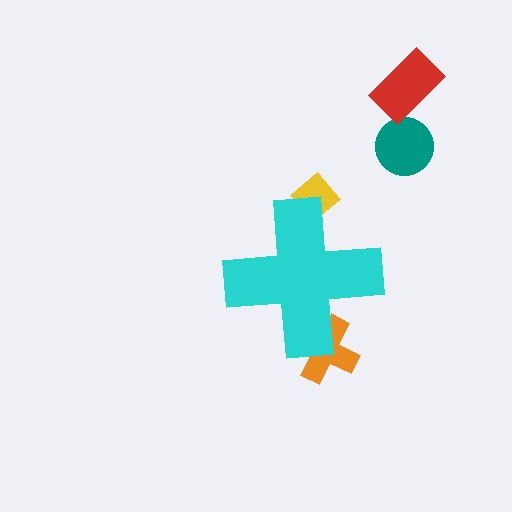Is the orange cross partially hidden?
Yes, the orange cross is partially hidden behind the cyan cross.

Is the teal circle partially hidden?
No, the teal circle is fully visible.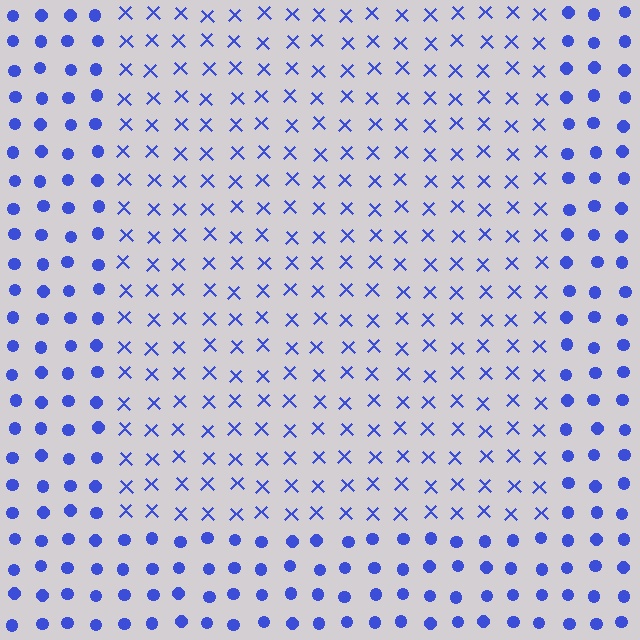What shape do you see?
I see a rectangle.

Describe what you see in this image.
The image is filled with small blue elements arranged in a uniform grid. A rectangle-shaped region contains X marks, while the surrounding area contains circles. The boundary is defined purely by the change in element shape.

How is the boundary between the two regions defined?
The boundary is defined by a change in element shape: X marks inside vs. circles outside. All elements share the same color and spacing.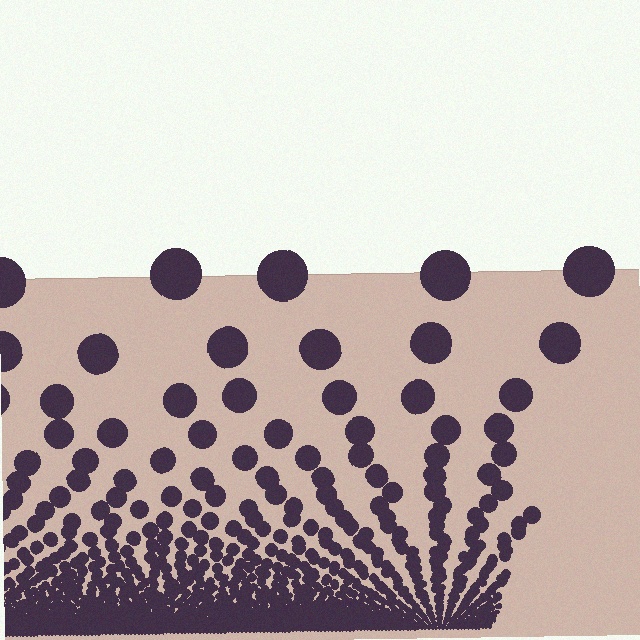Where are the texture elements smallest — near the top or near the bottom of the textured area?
Near the bottom.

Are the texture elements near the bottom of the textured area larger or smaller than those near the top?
Smaller. The gradient is inverted — elements near the bottom are smaller and denser.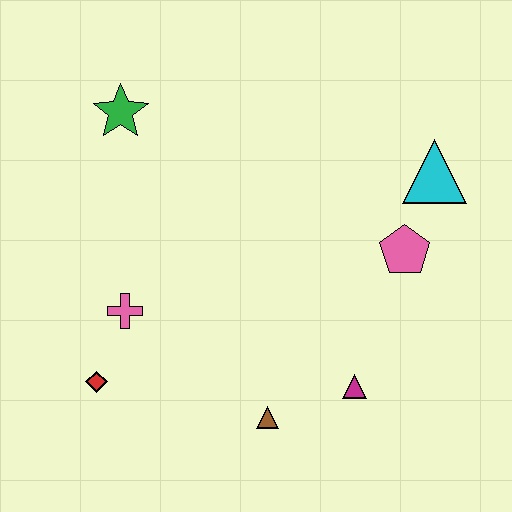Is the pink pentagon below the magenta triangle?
No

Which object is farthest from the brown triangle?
The green star is farthest from the brown triangle.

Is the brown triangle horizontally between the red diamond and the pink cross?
No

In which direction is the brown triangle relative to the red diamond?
The brown triangle is to the right of the red diamond.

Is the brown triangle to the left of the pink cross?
No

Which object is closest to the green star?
The pink cross is closest to the green star.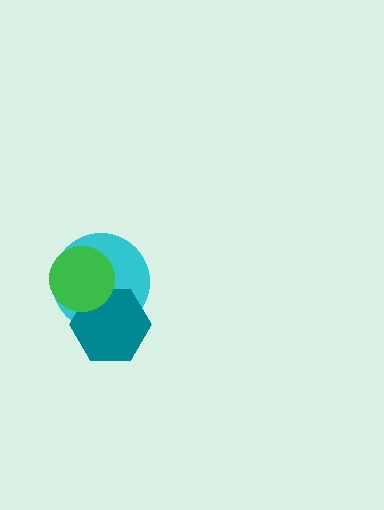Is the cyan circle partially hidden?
Yes, it is partially covered by another shape.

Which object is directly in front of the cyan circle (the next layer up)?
The teal hexagon is directly in front of the cyan circle.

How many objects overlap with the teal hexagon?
2 objects overlap with the teal hexagon.